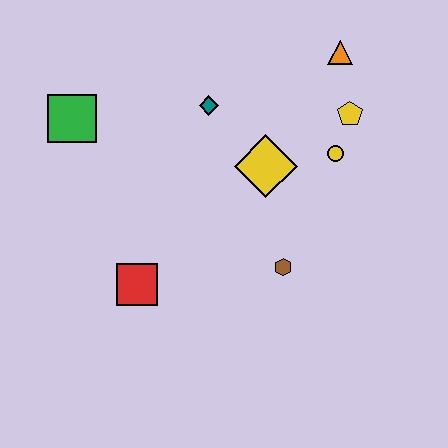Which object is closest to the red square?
The brown hexagon is closest to the red square.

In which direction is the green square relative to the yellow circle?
The green square is to the left of the yellow circle.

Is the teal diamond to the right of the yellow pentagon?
No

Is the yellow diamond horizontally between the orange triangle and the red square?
Yes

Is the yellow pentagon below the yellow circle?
No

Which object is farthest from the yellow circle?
The green square is farthest from the yellow circle.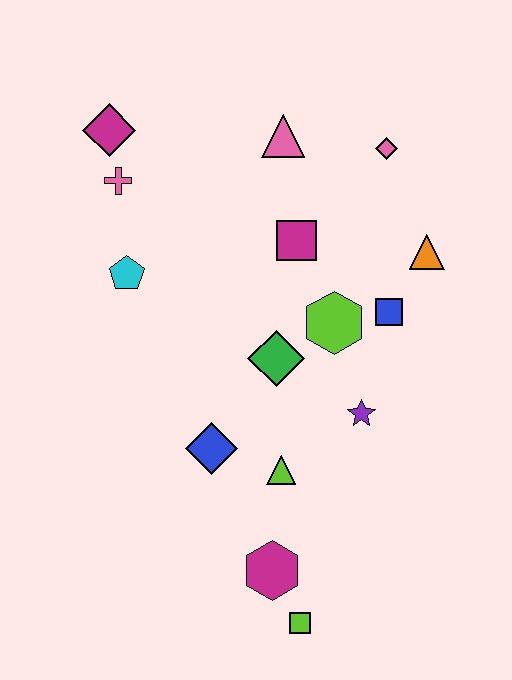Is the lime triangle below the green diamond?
Yes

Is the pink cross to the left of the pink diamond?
Yes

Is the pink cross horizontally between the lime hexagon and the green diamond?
No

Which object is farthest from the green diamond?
The magenta diamond is farthest from the green diamond.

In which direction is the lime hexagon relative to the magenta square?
The lime hexagon is below the magenta square.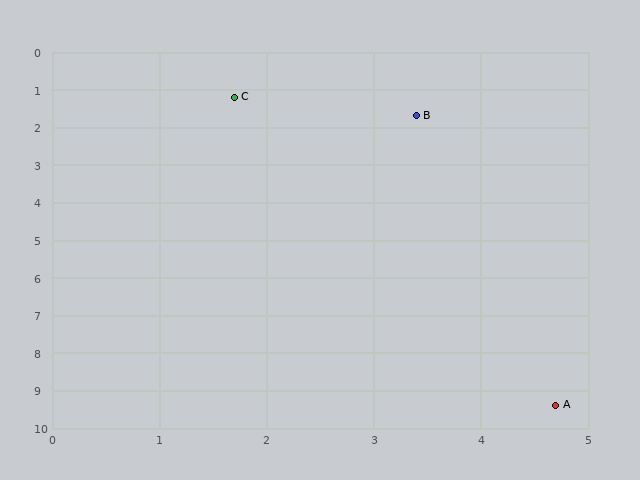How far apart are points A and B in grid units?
Points A and B are about 7.8 grid units apart.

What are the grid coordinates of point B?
Point B is at approximately (3.4, 1.7).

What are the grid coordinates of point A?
Point A is at approximately (4.7, 9.4).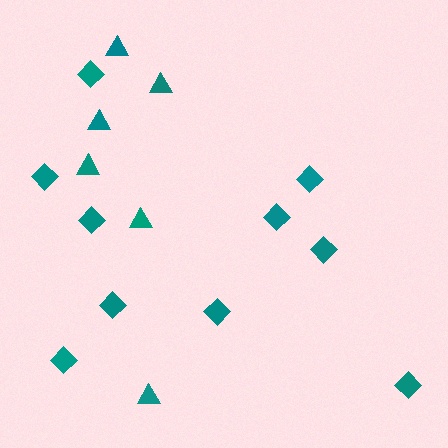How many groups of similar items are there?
There are 2 groups: one group of diamonds (10) and one group of triangles (6).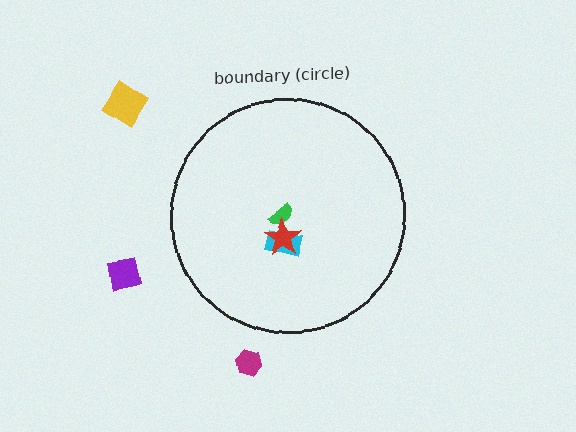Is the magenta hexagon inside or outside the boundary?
Outside.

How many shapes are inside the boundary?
3 inside, 3 outside.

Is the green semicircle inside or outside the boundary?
Inside.